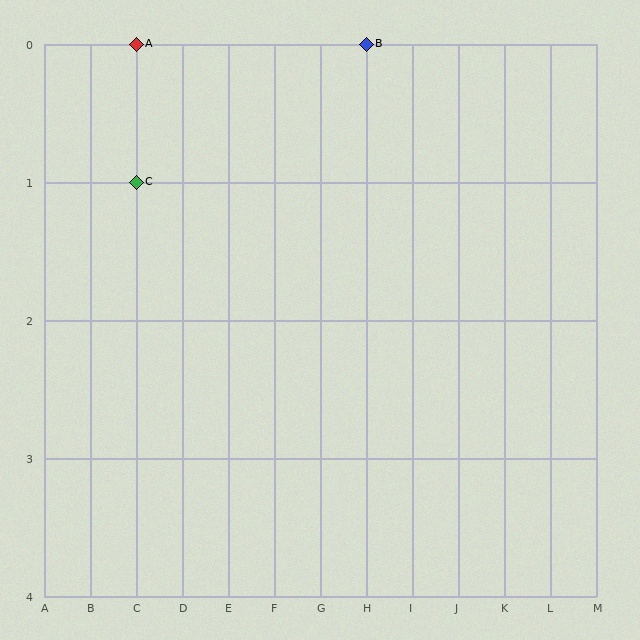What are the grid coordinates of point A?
Point A is at grid coordinates (C, 0).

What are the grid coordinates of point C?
Point C is at grid coordinates (C, 1).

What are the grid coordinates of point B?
Point B is at grid coordinates (H, 0).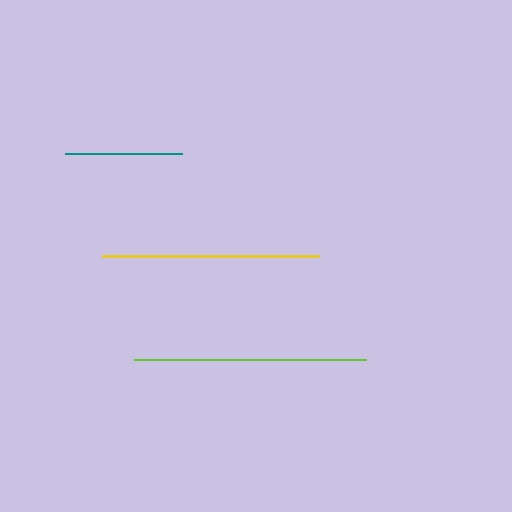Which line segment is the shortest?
The teal line is the shortest at approximately 116 pixels.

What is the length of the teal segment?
The teal segment is approximately 116 pixels long.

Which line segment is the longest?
The lime line is the longest at approximately 232 pixels.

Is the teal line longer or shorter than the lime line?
The lime line is longer than the teal line.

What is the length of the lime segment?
The lime segment is approximately 232 pixels long.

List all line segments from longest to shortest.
From longest to shortest: lime, yellow, teal.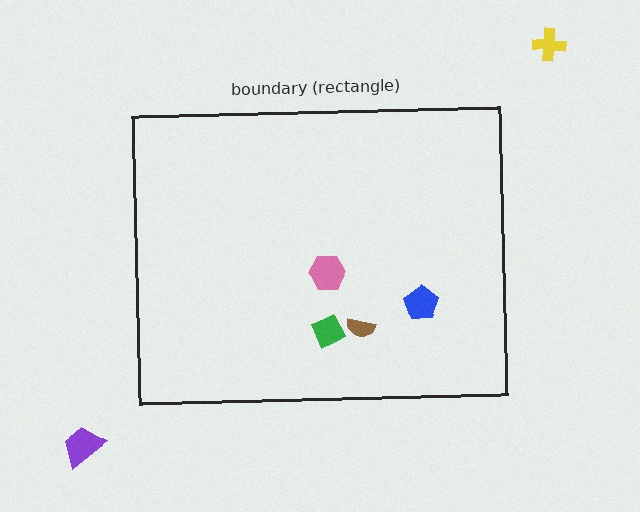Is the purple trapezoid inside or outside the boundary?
Outside.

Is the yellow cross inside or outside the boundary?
Outside.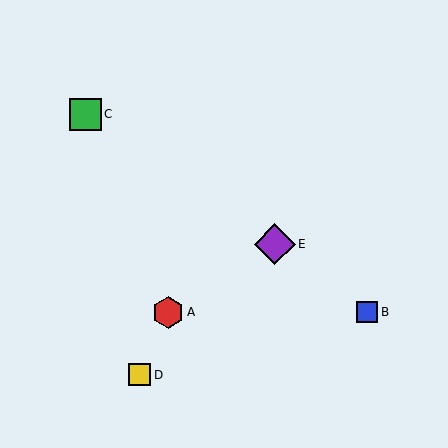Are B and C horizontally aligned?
No, B is at y≈312 and C is at y≈114.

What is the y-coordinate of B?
Object B is at y≈312.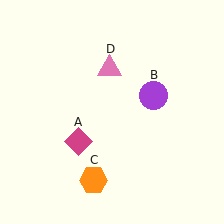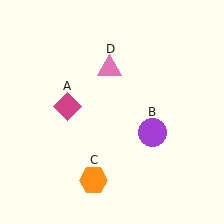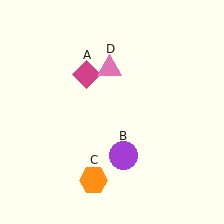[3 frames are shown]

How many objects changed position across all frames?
2 objects changed position: magenta diamond (object A), purple circle (object B).